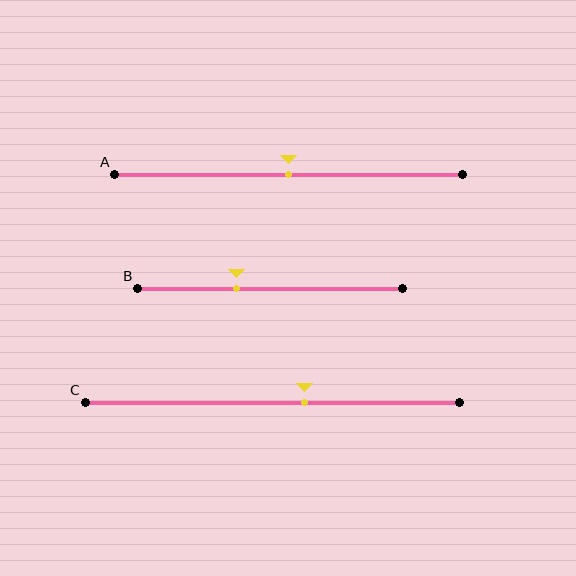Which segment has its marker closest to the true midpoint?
Segment A has its marker closest to the true midpoint.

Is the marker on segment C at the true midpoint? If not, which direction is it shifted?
No, the marker on segment C is shifted to the right by about 9% of the segment length.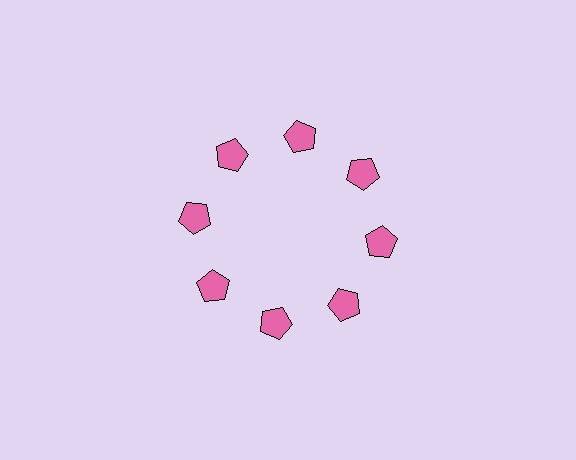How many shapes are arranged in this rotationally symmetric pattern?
There are 8 shapes, arranged in 8 groups of 1.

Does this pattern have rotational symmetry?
Yes, this pattern has 8-fold rotational symmetry. It looks the same after rotating 45 degrees around the center.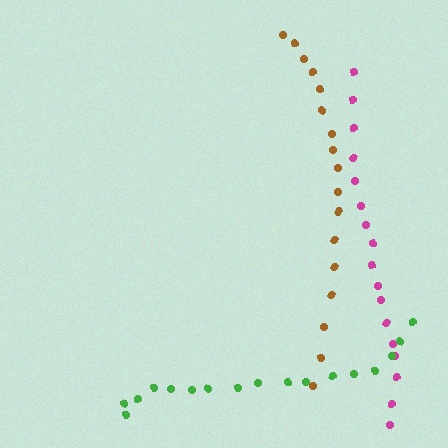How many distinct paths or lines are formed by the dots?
There are 3 distinct paths.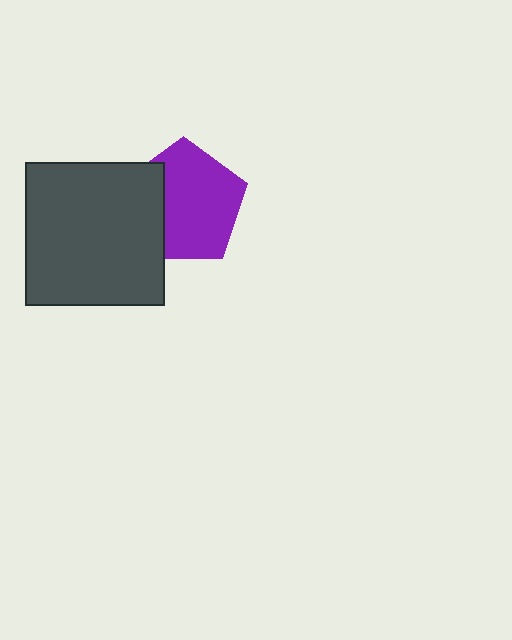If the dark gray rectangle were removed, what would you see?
You would see the complete purple pentagon.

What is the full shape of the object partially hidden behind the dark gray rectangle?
The partially hidden object is a purple pentagon.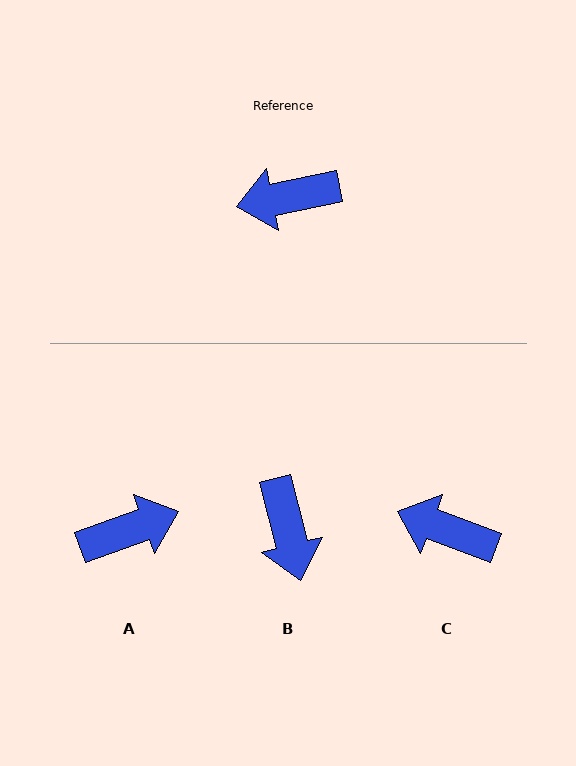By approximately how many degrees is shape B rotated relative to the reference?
Approximately 93 degrees counter-clockwise.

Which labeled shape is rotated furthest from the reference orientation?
A, about 171 degrees away.